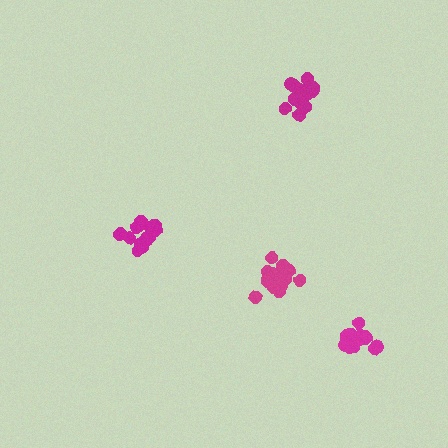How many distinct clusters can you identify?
There are 4 distinct clusters.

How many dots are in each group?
Group 1: 19 dots, Group 2: 15 dots, Group 3: 16 dots, Group 4: 20 dots (70 total).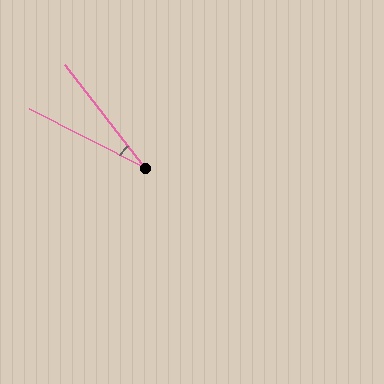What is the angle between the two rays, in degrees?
Approximately 25 degrees.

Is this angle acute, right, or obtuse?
It is acute.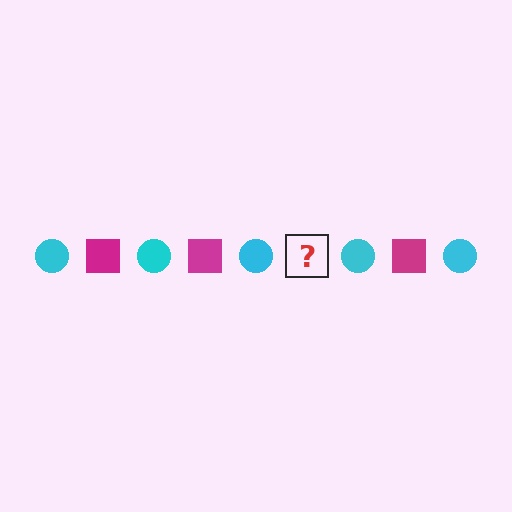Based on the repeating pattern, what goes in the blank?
The blank should be a magenta square.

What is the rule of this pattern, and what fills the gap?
The rule is that the pattern alternates between cyan circle and magenta square. The gap should be filled with a magenta square.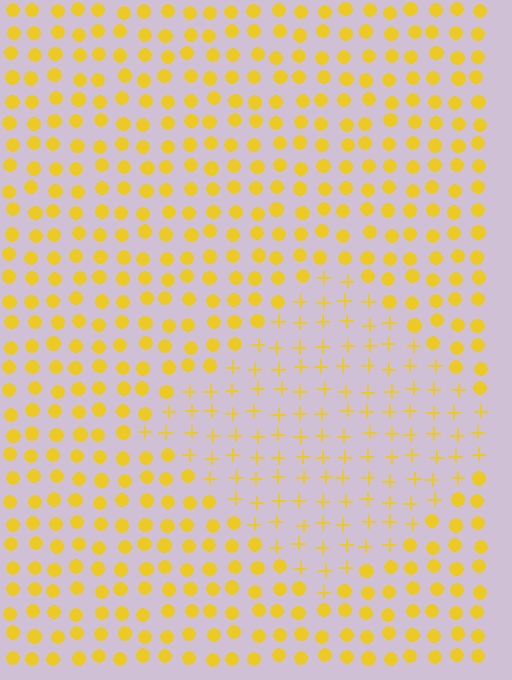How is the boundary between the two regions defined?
The boundary is defined by a change in element shape: plus signs inside vs. circles outside. All elements share the same color and spacing.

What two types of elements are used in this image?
The image uses plus signs inside the diamond region and circles outside it.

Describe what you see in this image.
The image is filled with small yellow elements arranged in a uniform grid. A diamond-shaped region contains plus signs, while the surrounding area contains circles. The boundary is defined purely by the change in element shape.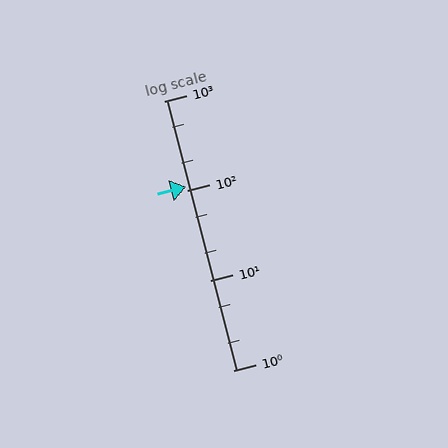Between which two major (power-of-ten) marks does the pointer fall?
The pointer is between 100 and 1000.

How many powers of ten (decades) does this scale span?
The scale spans 3 decades, from 1 to 1000.